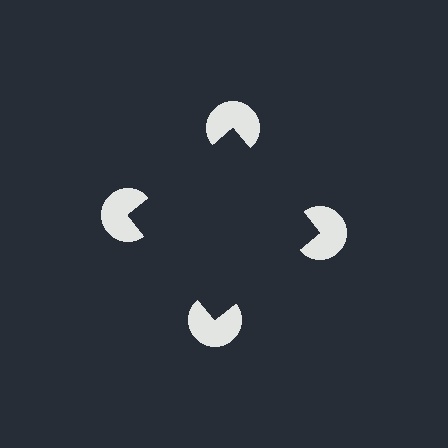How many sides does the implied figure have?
4 sides.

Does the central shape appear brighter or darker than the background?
It typically appears slightly darker than the background, even though no actual brightness change is drawn.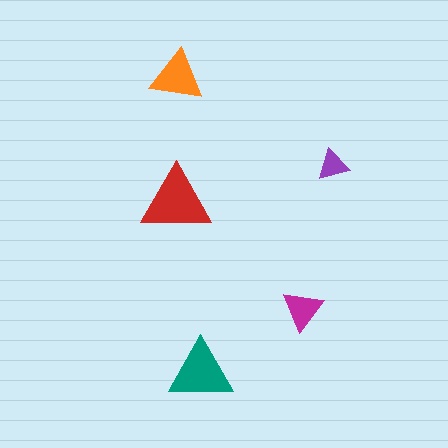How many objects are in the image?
There are 5 objects in the image.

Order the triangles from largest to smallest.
the red one, the teal one, the orange one, the magenta one, the purple one.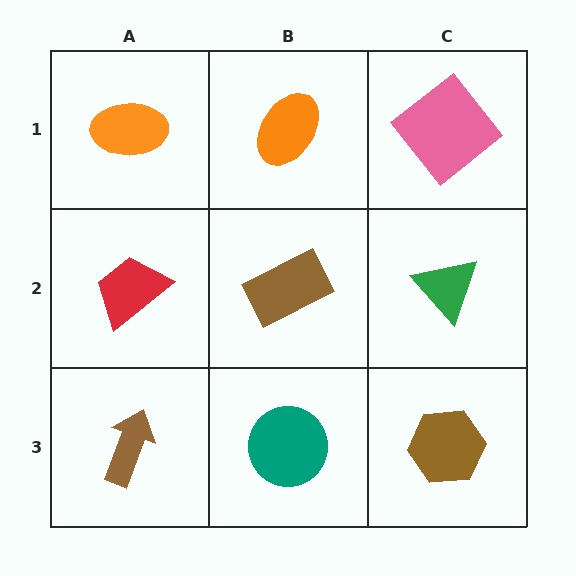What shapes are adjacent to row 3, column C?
A green triangle (row 2, column C), a teal circle (row 3, column B).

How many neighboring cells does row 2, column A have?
3.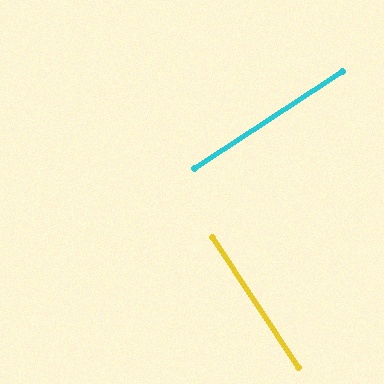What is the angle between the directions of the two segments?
Approximately 90 degrees.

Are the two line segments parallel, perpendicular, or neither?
Perpendicular — they meet at approximately 90°.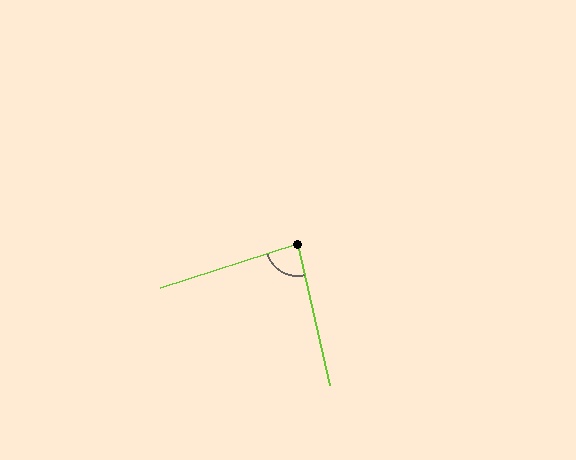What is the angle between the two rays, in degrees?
Approximately 85 degrees.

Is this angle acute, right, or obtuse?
It is approximately a right angle.